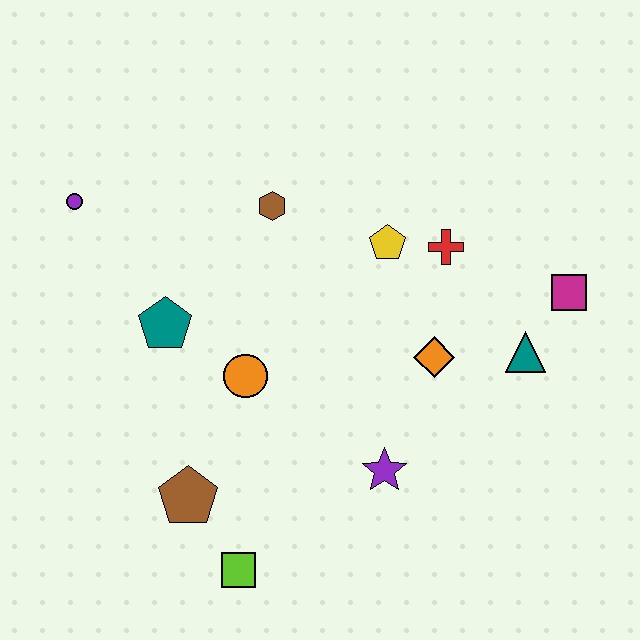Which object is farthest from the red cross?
The lime square is farthest from the red cross.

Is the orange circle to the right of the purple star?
No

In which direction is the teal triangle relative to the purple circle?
The teal triangle is to the right of the purple circle.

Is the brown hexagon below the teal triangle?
No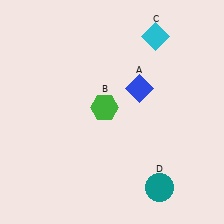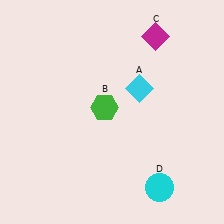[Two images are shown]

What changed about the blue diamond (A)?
In Image 1, A is blue. In Image 2, it changed to cyan.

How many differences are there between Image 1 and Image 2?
There are 3 differences between the two images.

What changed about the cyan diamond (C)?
In Image 1, C is cyan. In Image 2, it changed to magenta.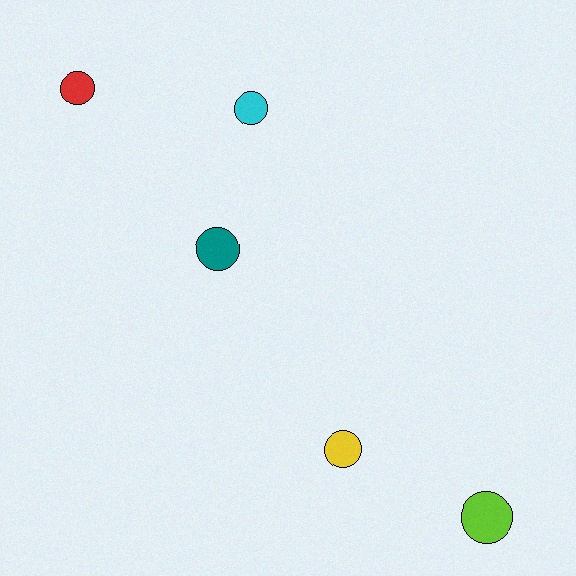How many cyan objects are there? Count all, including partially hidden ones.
There is 1 cyan object.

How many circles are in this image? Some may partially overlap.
There are 5 circles.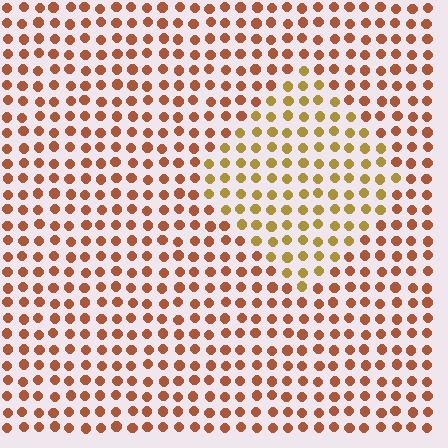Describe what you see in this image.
The image is filled with small brown elements in a uniform arrangement. A diamond-shaped region is visible where the elements are tinted to a slightly different hue, forming a subtle color boundary.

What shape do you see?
I see a diamond.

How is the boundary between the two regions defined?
The boundary is defined purely by a slight shift in hue (about 33 degrees). Spacing, size, and orientation are identical on both sides.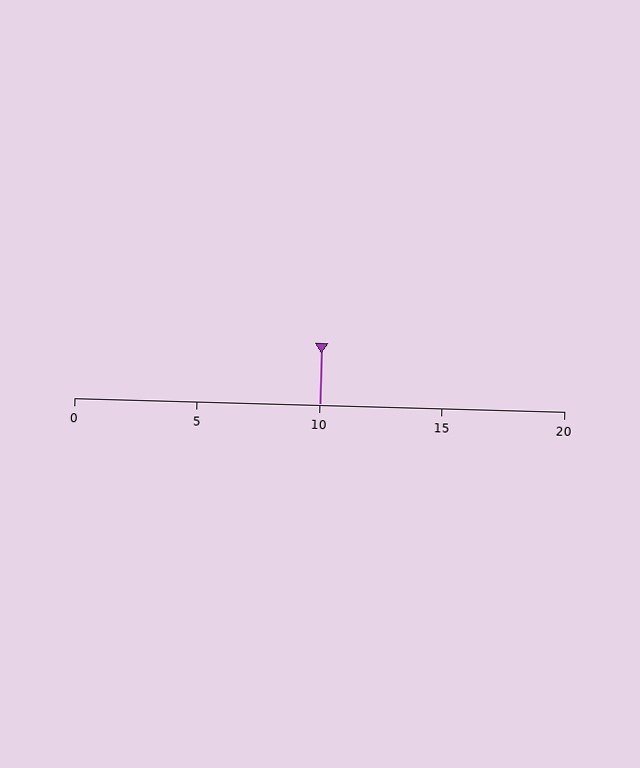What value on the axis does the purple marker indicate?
The marker indicates approximately 10.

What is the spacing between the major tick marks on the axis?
The major ticks are spaced 5 apart.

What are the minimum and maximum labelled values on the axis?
The axis runs from 0 to 20.